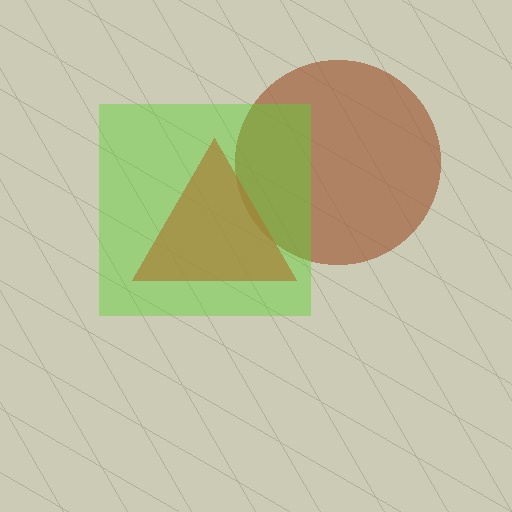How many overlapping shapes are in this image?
There are 3 overlapping shapes in the image.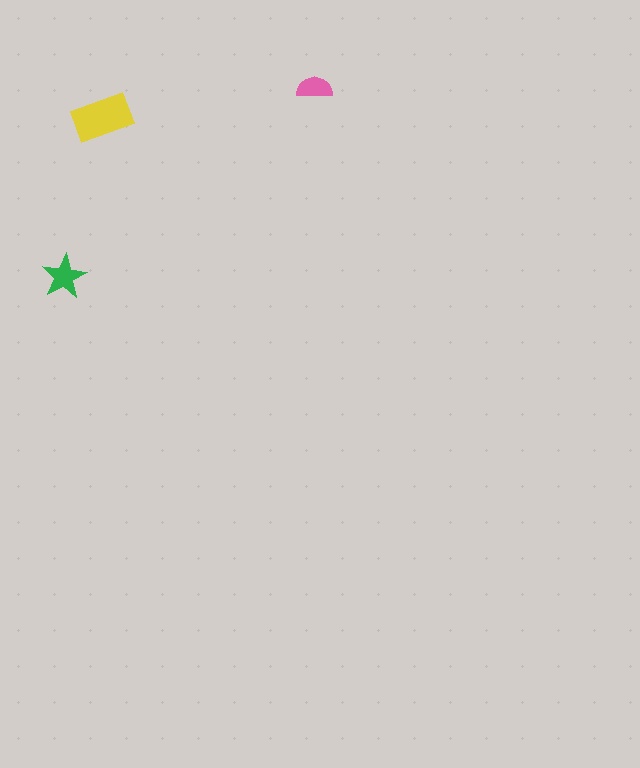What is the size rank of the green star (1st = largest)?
2nd.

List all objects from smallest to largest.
The pink semicircle, the green star, the yellow rectangle.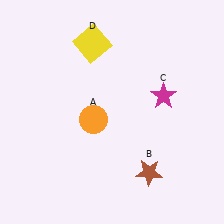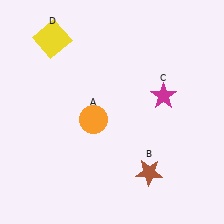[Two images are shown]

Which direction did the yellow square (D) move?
The yellow square (D) moved left.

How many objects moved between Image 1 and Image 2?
1 object moved between the two images.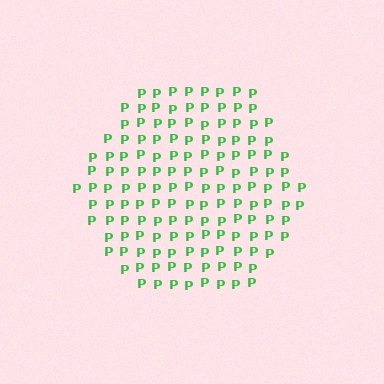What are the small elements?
The small elements are letter P's.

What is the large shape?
The large shape is a hexagon.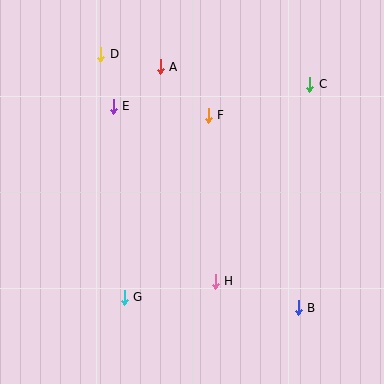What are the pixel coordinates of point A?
Point A is at (160, 67).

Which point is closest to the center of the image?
Point F at (208, 115) is closest to the center.